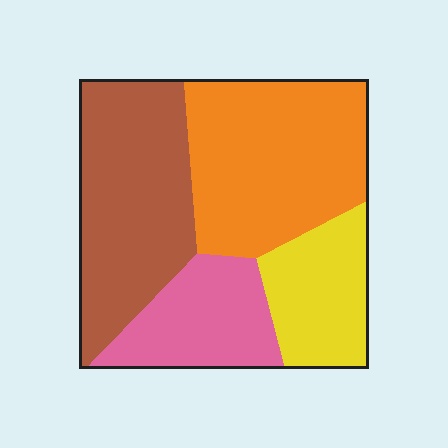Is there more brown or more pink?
Brown.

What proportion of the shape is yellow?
Yellow takes up between a sixth and a third of the shape.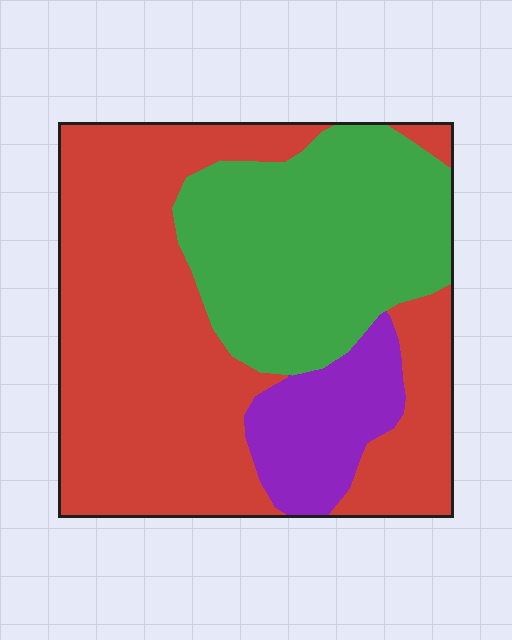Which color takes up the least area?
Purple, at roughly 10%.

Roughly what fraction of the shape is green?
Green covers 32% of the shape.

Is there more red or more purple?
Red.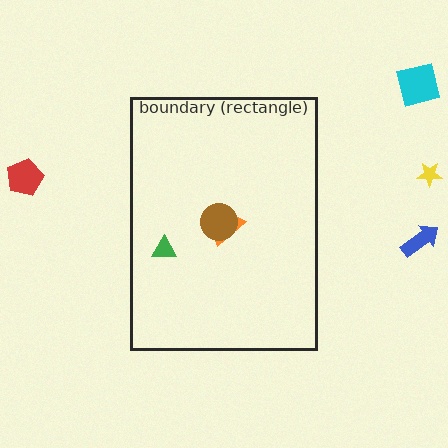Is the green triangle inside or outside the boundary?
Inside.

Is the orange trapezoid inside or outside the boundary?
Inside.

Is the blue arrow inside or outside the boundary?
Outside.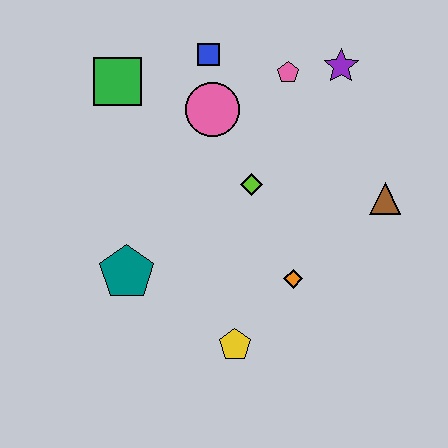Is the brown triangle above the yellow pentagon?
Yes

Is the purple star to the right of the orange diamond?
Yes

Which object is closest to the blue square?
The pink circle is closest to the blue square.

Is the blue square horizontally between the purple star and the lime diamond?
No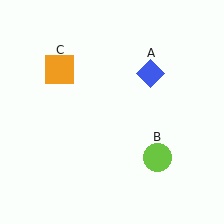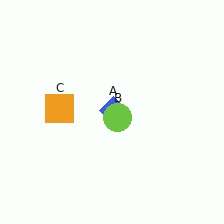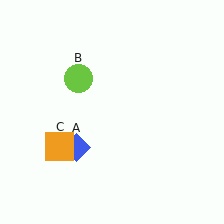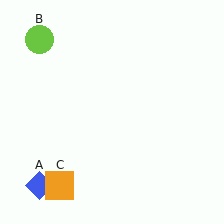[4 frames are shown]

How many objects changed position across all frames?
3 objects changed position: blue diamond (object A), lime circle (object B), orange square (object C).